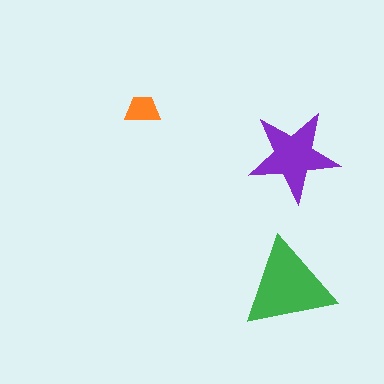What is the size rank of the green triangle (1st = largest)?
1st.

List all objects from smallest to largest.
The orange trapezoid, the purple star, the green triangle.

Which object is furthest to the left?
The orange trapezoid is leftmost.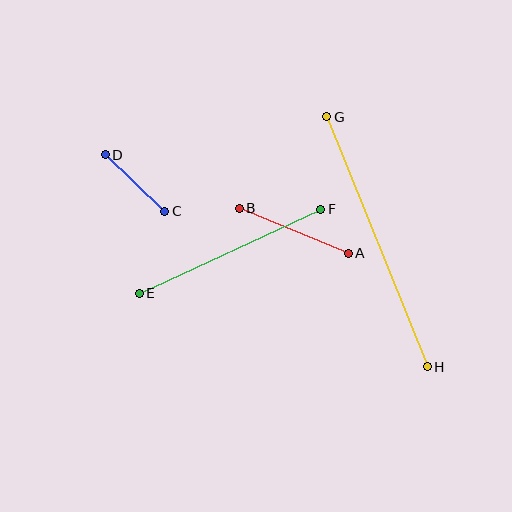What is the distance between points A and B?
The distance is approximately 118 pixels.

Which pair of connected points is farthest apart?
Points G and H are farthest apart.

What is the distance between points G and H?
The distance is approximately 269 pixels.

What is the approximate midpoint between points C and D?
The midpoint is at approximately (135, 183) pixels.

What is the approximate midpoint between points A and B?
The midpoint is at approximately (294, 231) pixels.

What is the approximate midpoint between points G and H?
The midpoint is at approximately (377, 241) pixels.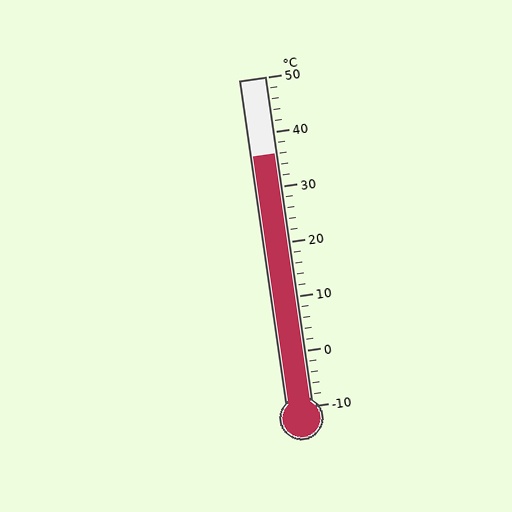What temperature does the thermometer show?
The thermometer shows approximately 36°C.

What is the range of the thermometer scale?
The thermometer scale ranges from -10°C to 50°C.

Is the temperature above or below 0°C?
The temperature is above 0°C.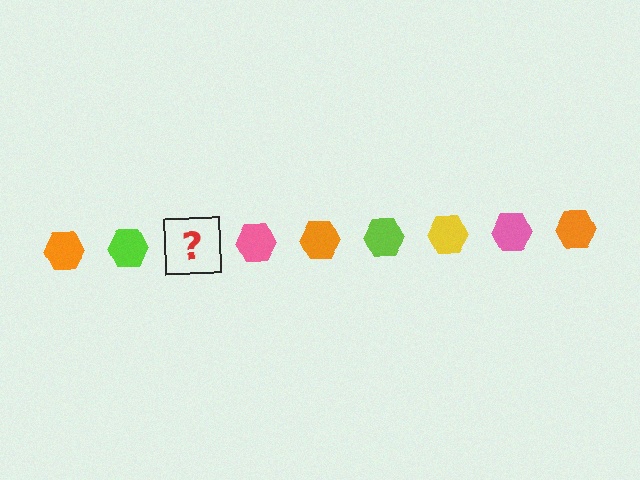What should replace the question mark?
The question mark should be replaced with a yellow hexagon.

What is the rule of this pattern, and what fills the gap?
The rule is that the pattern cycles through orange, lime, yellow, pink hexagons. The gap should be filled with a yellow hexagon.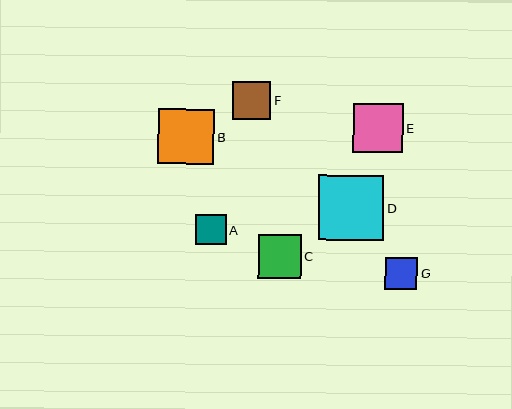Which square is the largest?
Square D is the largest with a size of approximately 65 pixels.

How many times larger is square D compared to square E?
Square D is approximately 1.3 times the size of square E.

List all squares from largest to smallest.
From largest to smallest: D, B, E, C, F, G, A.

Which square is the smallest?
Square A is the smallest with a size of approximately 30 pixels.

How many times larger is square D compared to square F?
Square D is approximately 1.7 times the size of square F.